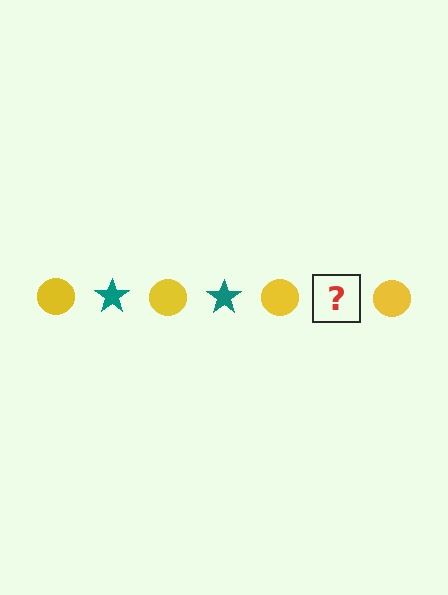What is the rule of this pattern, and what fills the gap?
The rule is that the pattern alternates between yellow circle and teal star. The gap should be filled with a teal star.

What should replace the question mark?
The question mark should be replaced with a teal star.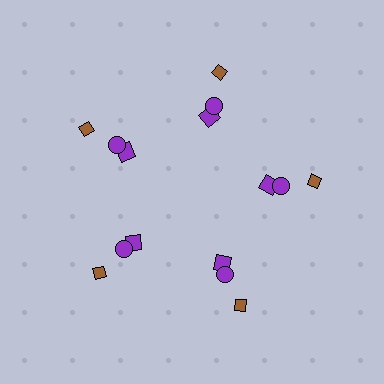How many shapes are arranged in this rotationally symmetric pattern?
There are 15 shapes, arranged in 5 groups of 3.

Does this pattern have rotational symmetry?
Yes, this pattern has 5-fold rotational symmetry. It looks the same after rotating 72 degrees around the center.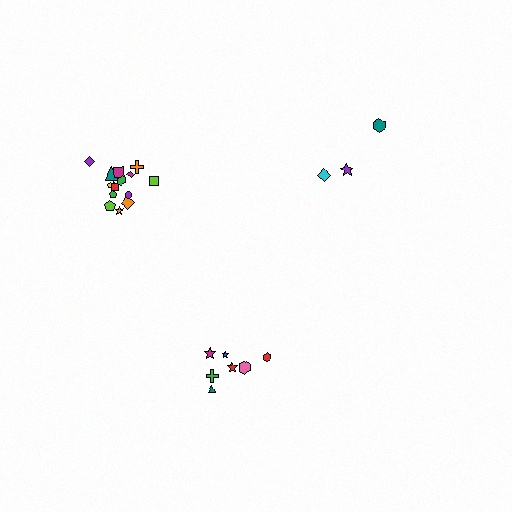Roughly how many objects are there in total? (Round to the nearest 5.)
Roughly 25 objects in total.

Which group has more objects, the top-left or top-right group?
The top-left group.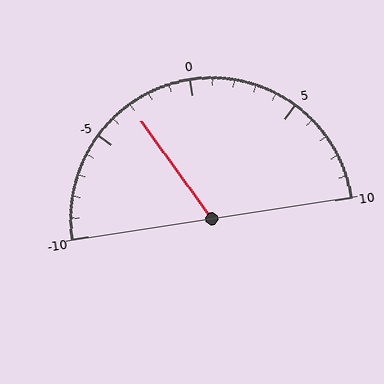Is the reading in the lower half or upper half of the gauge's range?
The reading is in the lower half of the range (-10 to 10).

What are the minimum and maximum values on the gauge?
The gauge ranges from -10 to 10.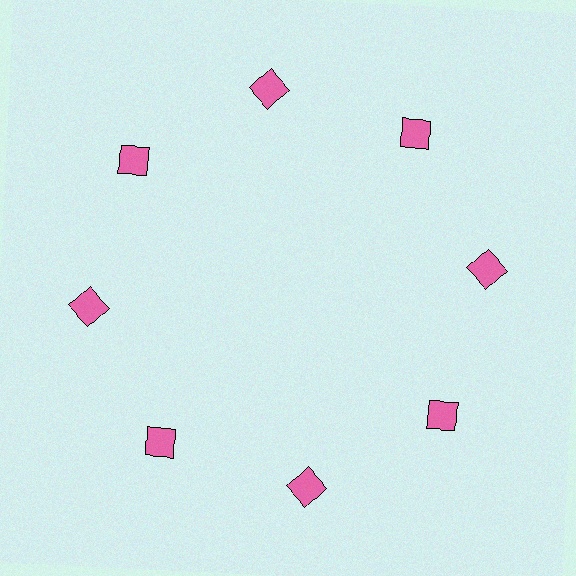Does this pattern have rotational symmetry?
Yes, this pattern has 8-fold rotational symmetry. It looks the same after rotating 45 degrees around the center.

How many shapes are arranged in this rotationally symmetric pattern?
There are 8 shapes, arranged in 8 groups of 1.